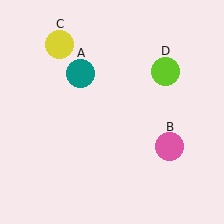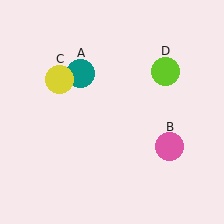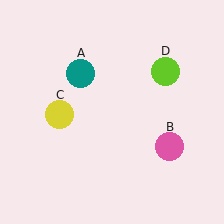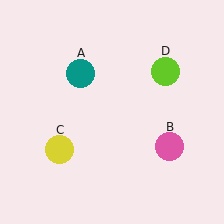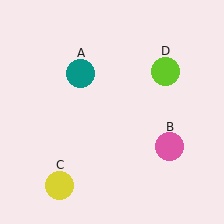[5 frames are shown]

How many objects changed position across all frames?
1 object changed position: yellow circle (object C).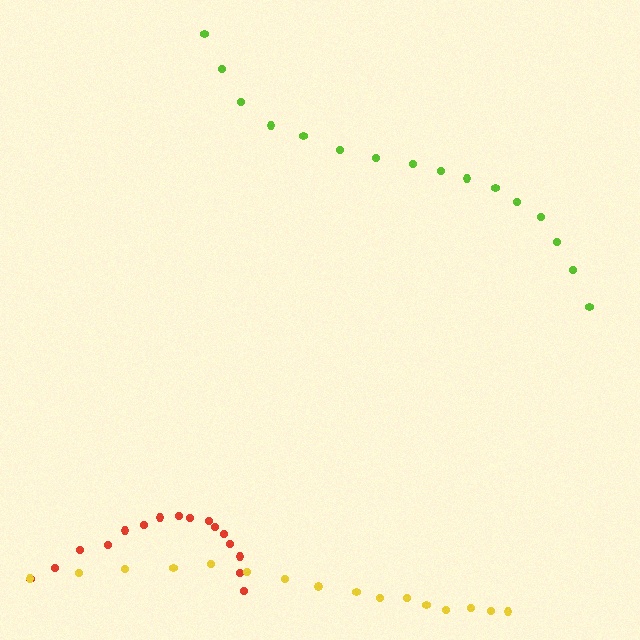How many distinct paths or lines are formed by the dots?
There are 3 distinct paths.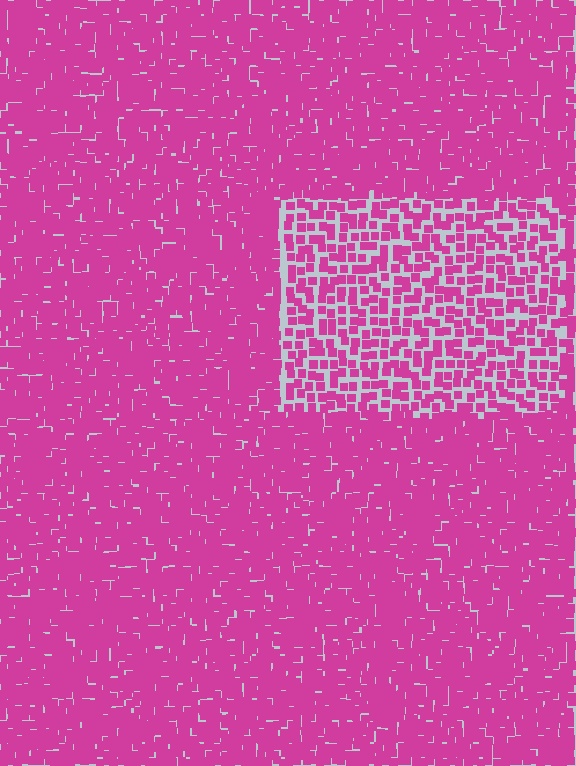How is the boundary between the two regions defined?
The boundary is defined by a change in element density (approximately 2.1x ratio). All elements are the same color, size, and shape.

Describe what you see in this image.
The image contains small magenta elements arranged at two different densities. A rectangle-shaped region is visible where the elements are less densely packed than the surrounding area.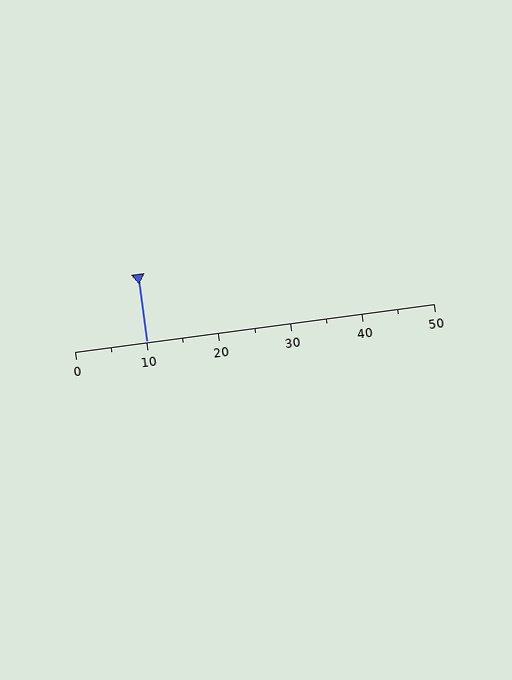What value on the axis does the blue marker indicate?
The marker indicates approximately 10.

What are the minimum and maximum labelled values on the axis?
The axis runs from 0 to 50.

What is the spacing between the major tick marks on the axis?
The major ticks are spaced 10 apart.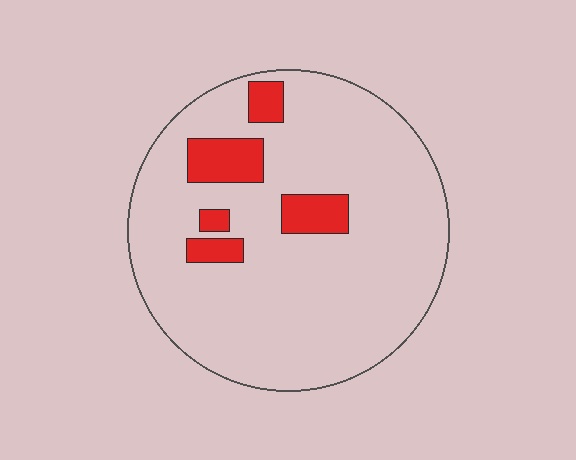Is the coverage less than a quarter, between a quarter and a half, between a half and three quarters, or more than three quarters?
Less than a quarter.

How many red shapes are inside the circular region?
5.